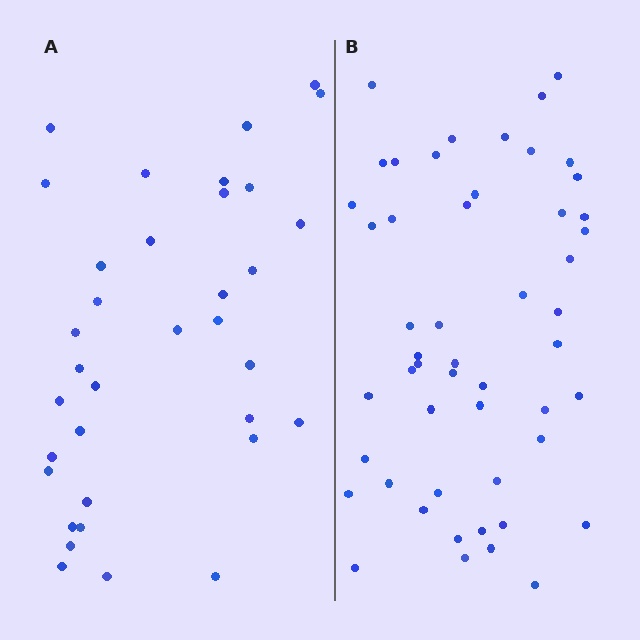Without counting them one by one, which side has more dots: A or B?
Region B (the right region) has more dots.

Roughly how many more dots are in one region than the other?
Region B has approximately 15 more dots than region A.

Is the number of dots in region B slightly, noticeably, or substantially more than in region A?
Region B has substantially more. The ratio is roughly 1.5 to 1.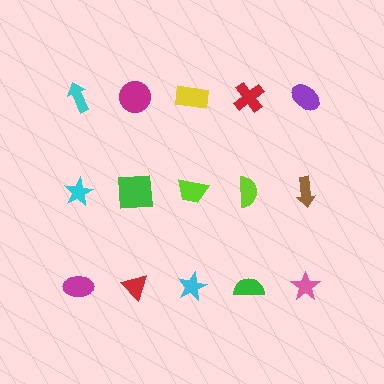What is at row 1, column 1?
A cyan arrow.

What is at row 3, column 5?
A pink star.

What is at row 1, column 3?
A yellow rectangle.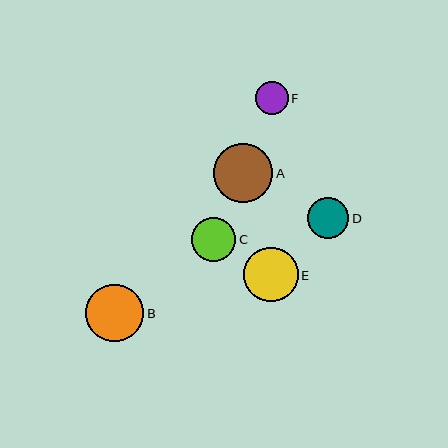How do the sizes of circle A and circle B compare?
Circle A and circle B are approximately the same size.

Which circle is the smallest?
Circle F is the smallest with a size of approximately 33 pixels.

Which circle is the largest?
Circle A is the largest with a size of approximately 59 pixels.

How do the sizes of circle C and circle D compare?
Circle C and circle D are approximately the same size.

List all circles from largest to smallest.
From largest to smallest: A, B, E, C, D, F.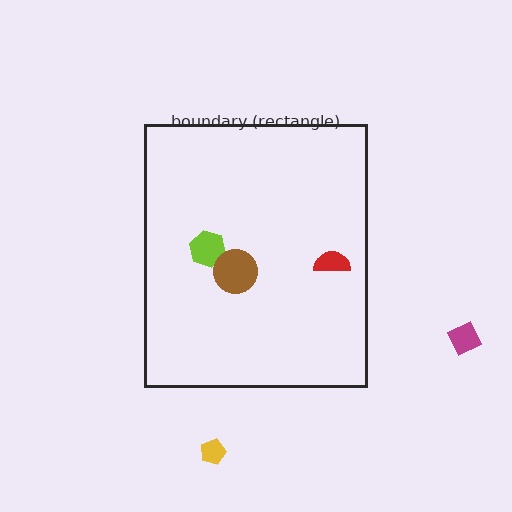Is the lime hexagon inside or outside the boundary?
Inside.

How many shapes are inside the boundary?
3 inside, 2 outside.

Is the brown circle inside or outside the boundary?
Inside.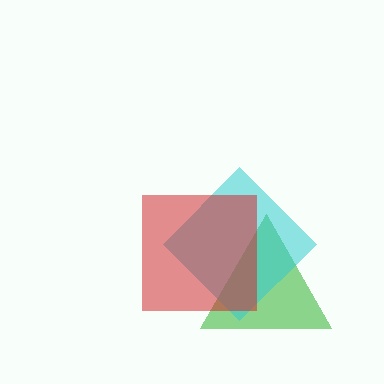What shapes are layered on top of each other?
The layered shapes are: a green triangle, a cyan diamond, a red square.